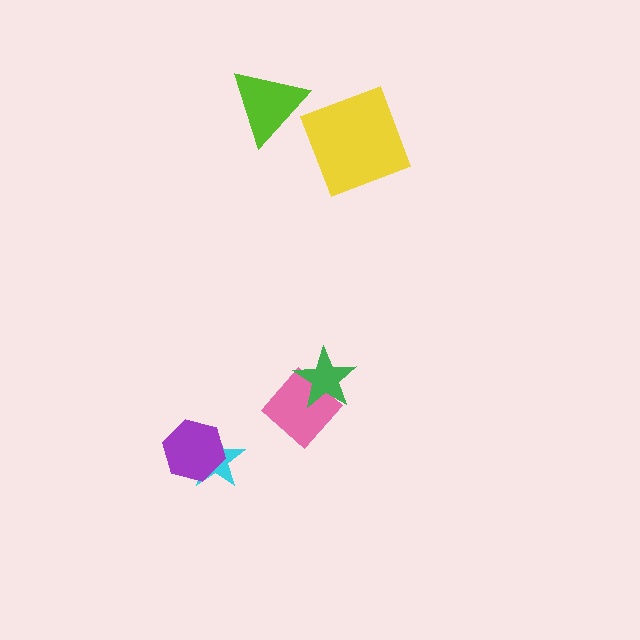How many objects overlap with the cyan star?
1 object overlaps with the cyan star.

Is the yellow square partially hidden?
No, no other shape covers it.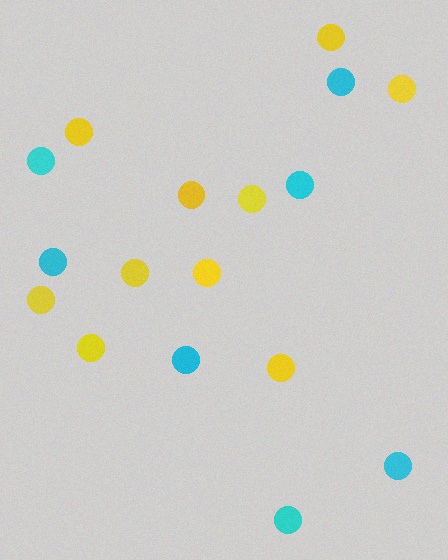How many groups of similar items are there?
There are 2 groups: one group of yellow circles (10) and one group of cyan circles (7).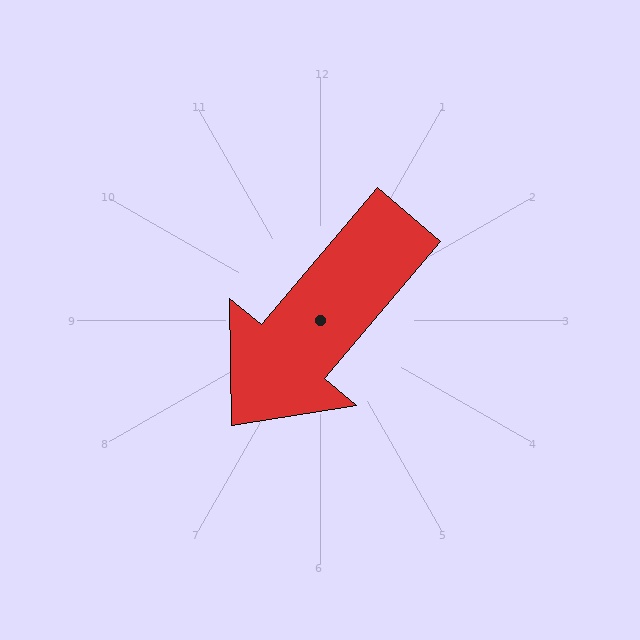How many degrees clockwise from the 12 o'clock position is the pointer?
Approximately 220 degrees.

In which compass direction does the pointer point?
Southwest.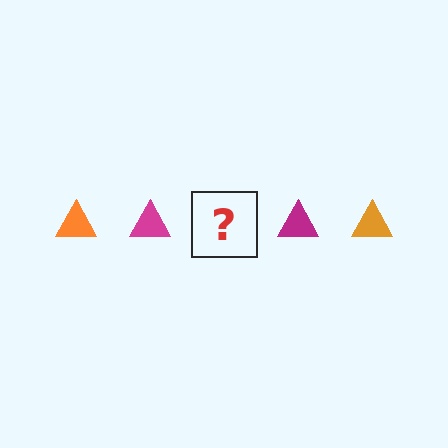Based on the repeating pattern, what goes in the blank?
The blank should be an orange triangle.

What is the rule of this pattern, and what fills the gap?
The rule is that the pattern cycles through orange, magenta triangles. The gap should be filled with an orange triangle.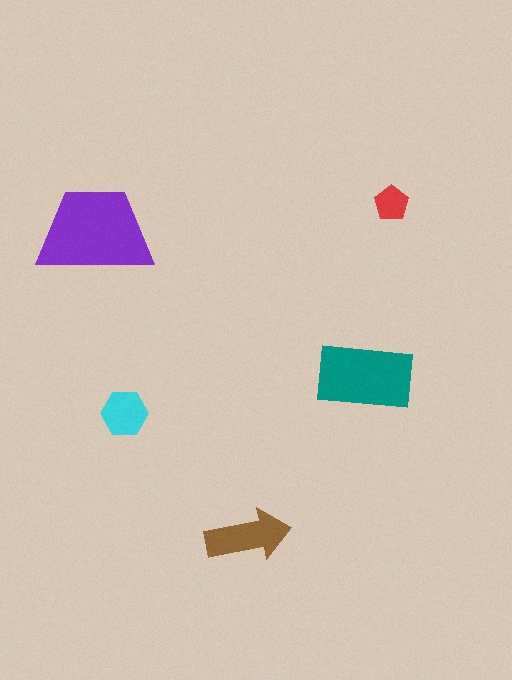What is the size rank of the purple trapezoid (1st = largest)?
1st.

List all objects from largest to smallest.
The purple trapezoid, the teal rectangle, the brown arrow, the cyan hexagon, the red pentagon.